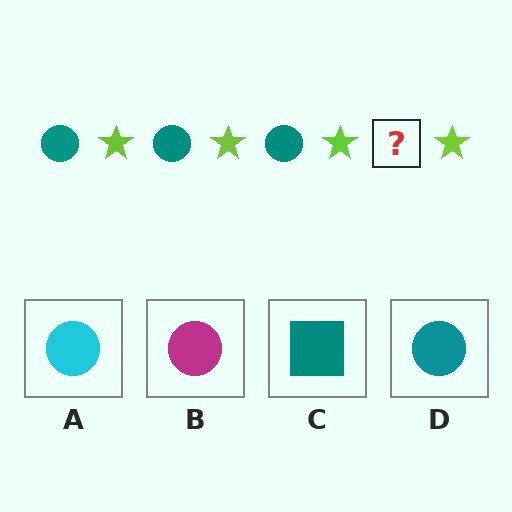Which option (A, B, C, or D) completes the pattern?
D.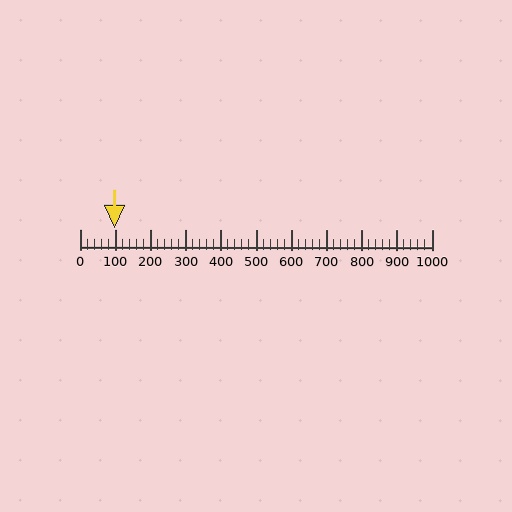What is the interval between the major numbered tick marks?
The major tick marks are spaced 100 units apart.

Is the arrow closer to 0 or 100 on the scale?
The arrow is closer to 100.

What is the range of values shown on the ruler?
The ruler shows values from 0 to 1000.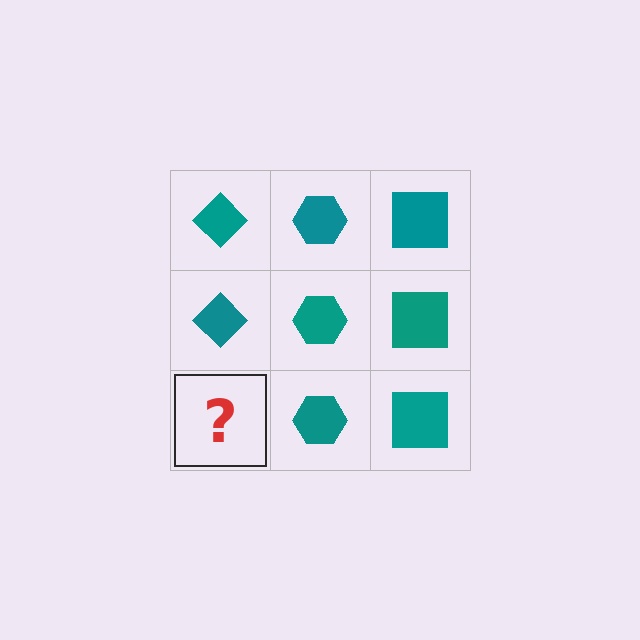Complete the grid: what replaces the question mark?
The question mark should be replaced with a teal diamond.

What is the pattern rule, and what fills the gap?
The rule is that each column has a consistent shape. The gap should be filled with a teal diamond.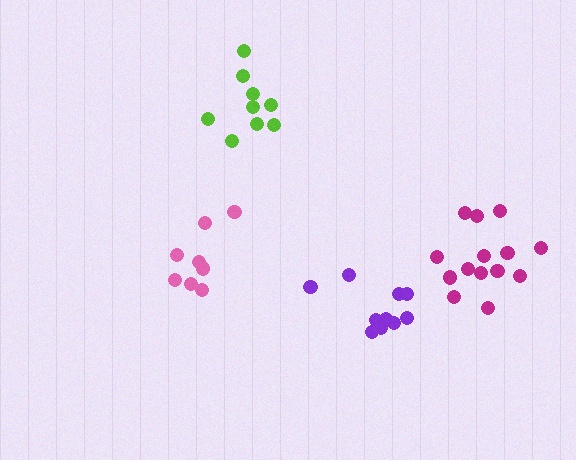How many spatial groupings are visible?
There are 4 spatial groupings.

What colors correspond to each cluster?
The clusters are colored: pink, magenta, purple, lime.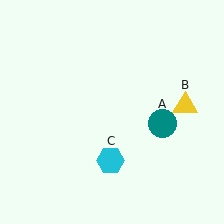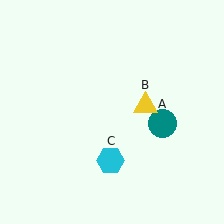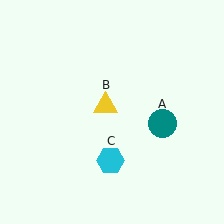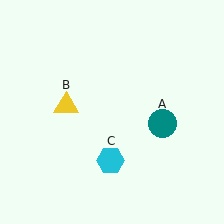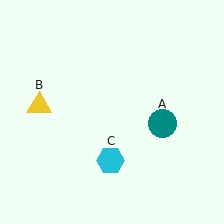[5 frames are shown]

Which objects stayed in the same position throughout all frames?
Teal circle (object A) and cyan hexagon (object C) remained stationary.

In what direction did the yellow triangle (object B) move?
The yellow triangle (object B) moved left.